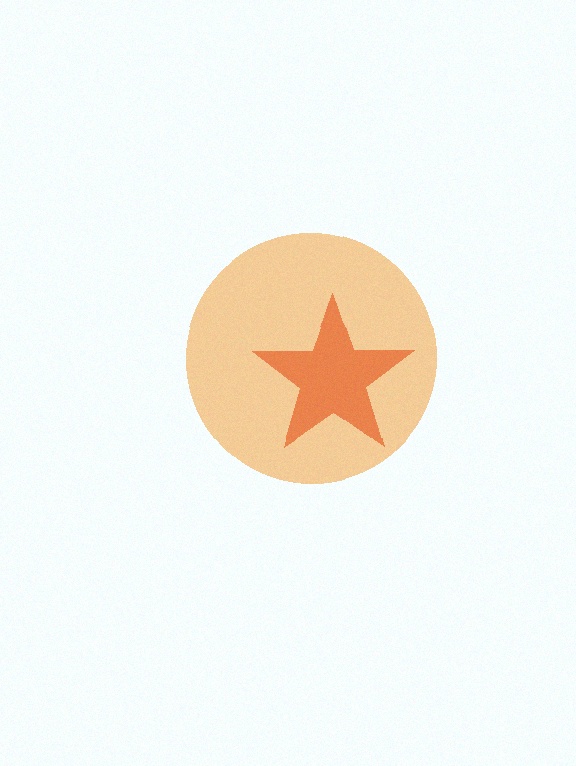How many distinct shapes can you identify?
There are 2 distinct shapes: a red star, an orange circle.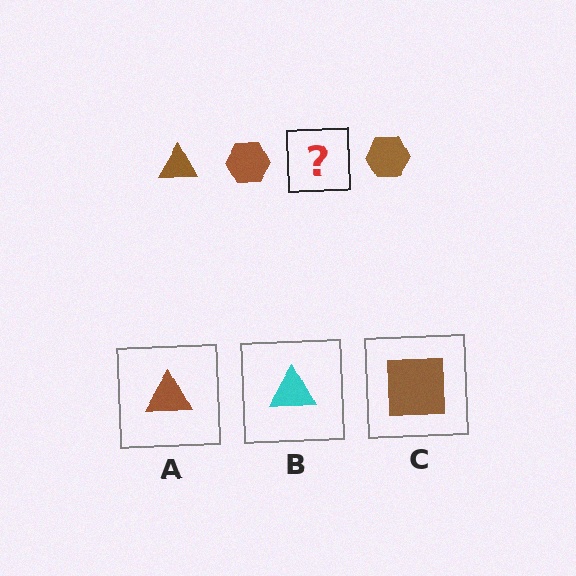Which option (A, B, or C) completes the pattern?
A.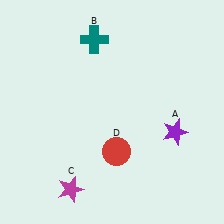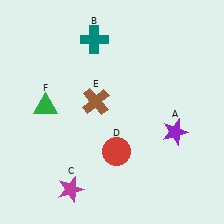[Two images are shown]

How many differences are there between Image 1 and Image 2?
There are 2 differences between the two images.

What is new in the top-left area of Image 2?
A green triangle (F) was added in the top-left area of Image 2.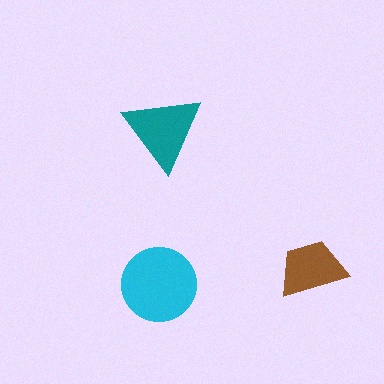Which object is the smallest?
The brown trapezoid.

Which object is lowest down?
The cyan circle is bottommost.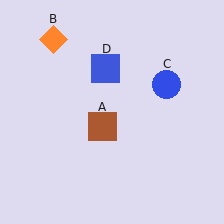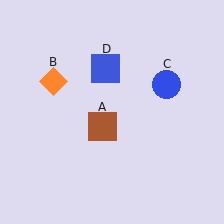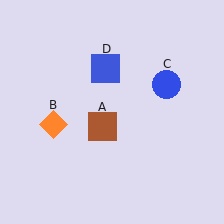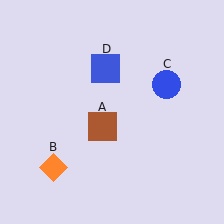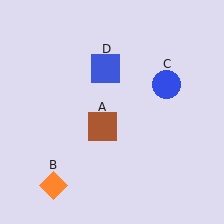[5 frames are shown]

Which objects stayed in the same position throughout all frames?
Brown square (object A) and blue circle (object C) and blue square (object D) remained stationary.